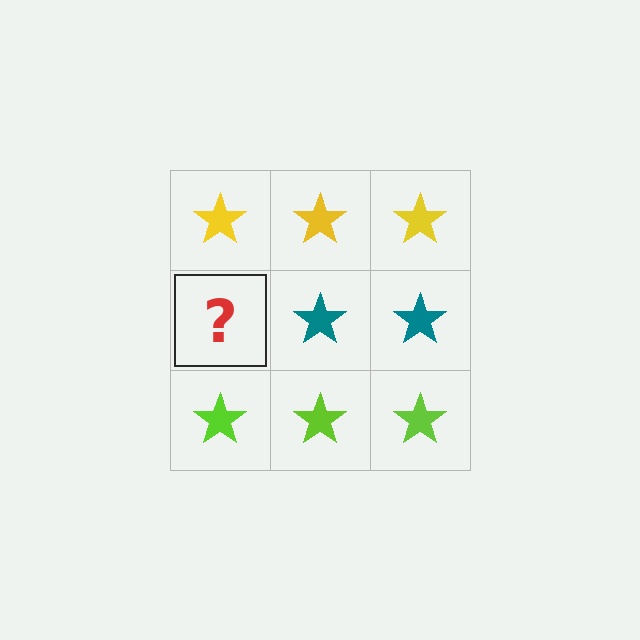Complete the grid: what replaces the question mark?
The question mark should be replaced with a teal star.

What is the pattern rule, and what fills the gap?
The rule is that each row has a consistent color. The gap should be filled with a teal star.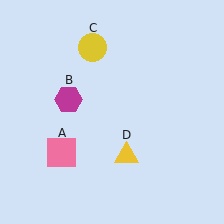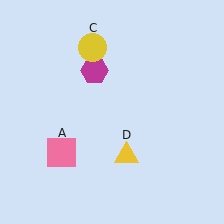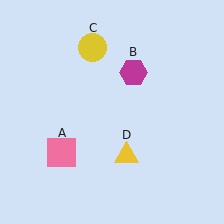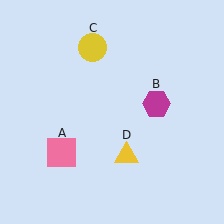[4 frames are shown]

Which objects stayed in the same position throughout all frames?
Pink square (object A) and yellow circle (object C) and yellow triangle (object D) remained stationary.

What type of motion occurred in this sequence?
The magenta hexagon (object B) rotated clockwise around the center of the scene.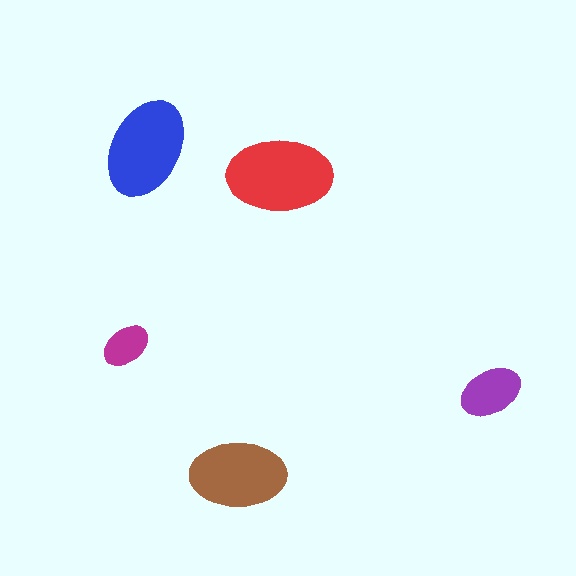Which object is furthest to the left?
The magenta ellipse is leftmost.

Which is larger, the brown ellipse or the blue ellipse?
The blue one.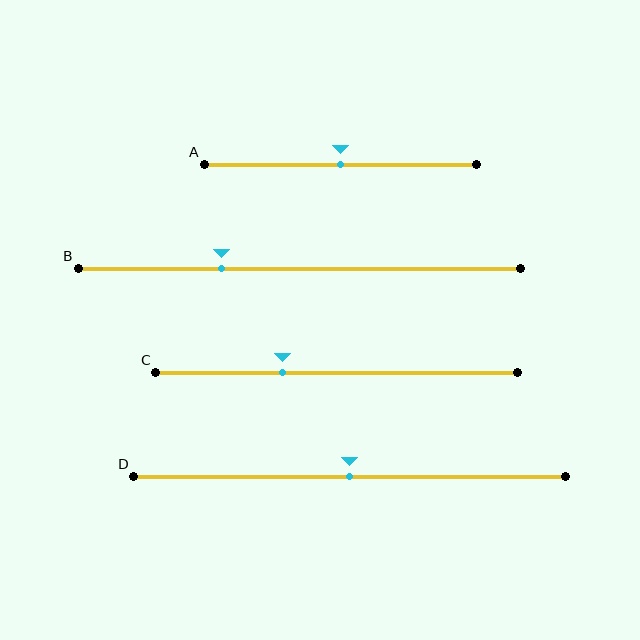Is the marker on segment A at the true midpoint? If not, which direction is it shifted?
Yes, the marker on segment A is at the true midpoint.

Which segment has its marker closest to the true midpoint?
Segment A has its marker closest to the true midpoint.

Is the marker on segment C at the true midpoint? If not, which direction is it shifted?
No, the marker on segment C is shifted to the left by about 15% of the segment length.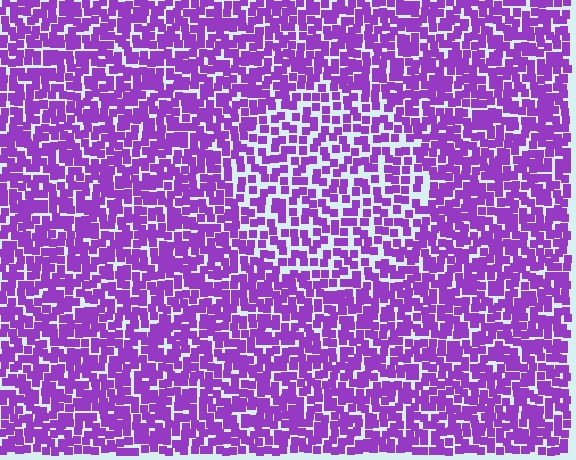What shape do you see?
I see a circle.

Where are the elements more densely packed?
The elements are more densely packed outside the circle boundary.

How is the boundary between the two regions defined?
The boundary is defined by a change in element density (approximately 1.6x ratio). All elements are the same color, size, and shape.